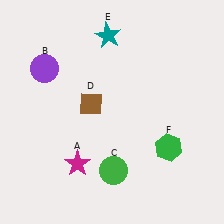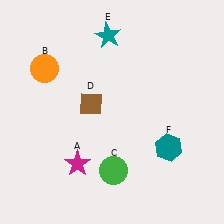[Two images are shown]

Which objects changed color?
B changed from purple to orange. F changed from green to teal.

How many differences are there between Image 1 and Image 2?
There are 2 differences between the two images.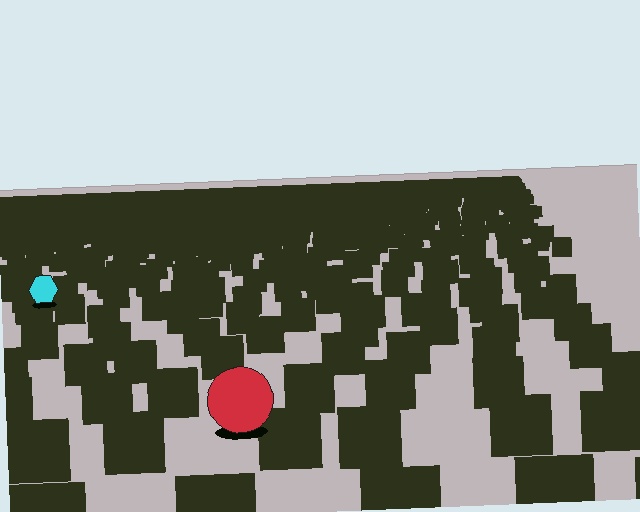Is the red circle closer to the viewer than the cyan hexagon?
Yes. The red circle is closer — you can tell from the texture gradient: the ground texture is coarser near it.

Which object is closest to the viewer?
The red circle is closest. The texture marks near it are larger and more spread out.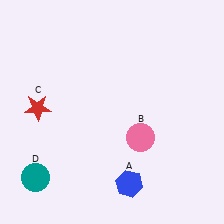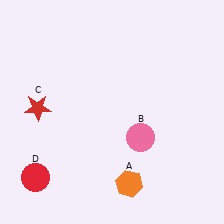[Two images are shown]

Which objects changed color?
A changed from blue to orange. D changed from teal to red.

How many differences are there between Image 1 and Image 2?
There are 2 differences between the two images.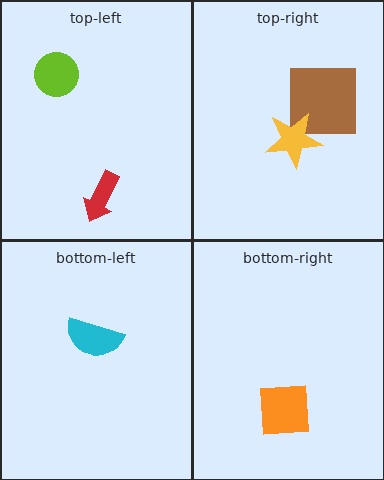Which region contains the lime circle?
The top-left region.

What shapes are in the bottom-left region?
The cyan semicircle.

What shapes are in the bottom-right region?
The orange square.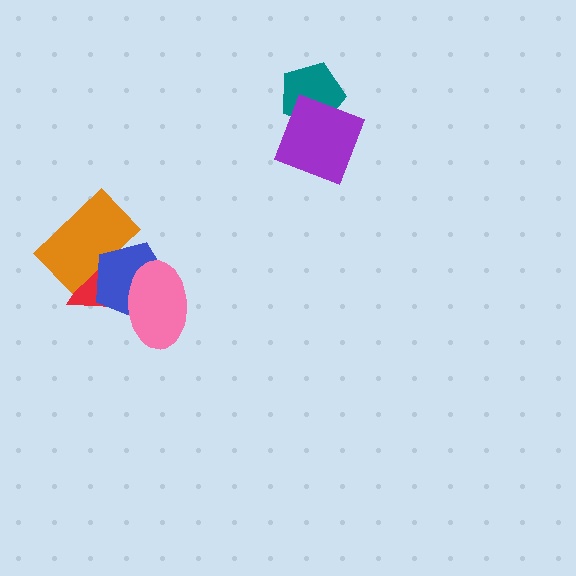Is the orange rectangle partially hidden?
Yes, it is partially covered by another shape.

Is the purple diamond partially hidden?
No, no other shape covers it.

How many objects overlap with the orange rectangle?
2 objects overlap with the orange rectangle.